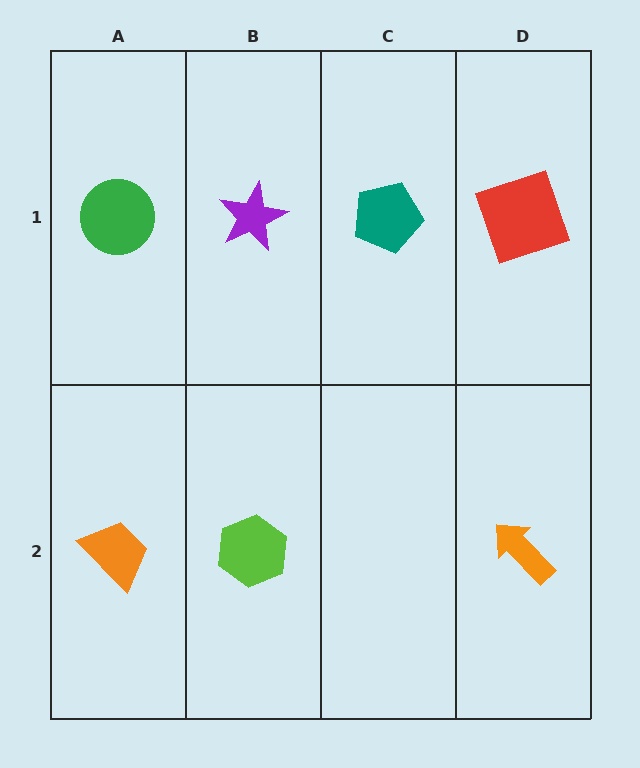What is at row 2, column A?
An orange trapezoid.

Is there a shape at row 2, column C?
No, that cell is empty.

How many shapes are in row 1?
4 shapes.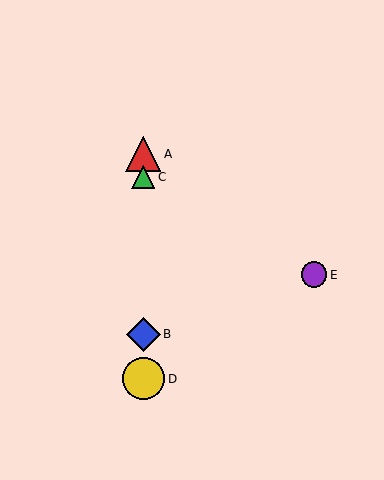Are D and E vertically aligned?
No, D is at x≈143 and E is at x≈314.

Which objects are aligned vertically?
Objects A, B, C, D are aligned vertically.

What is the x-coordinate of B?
Object B is at x≈143.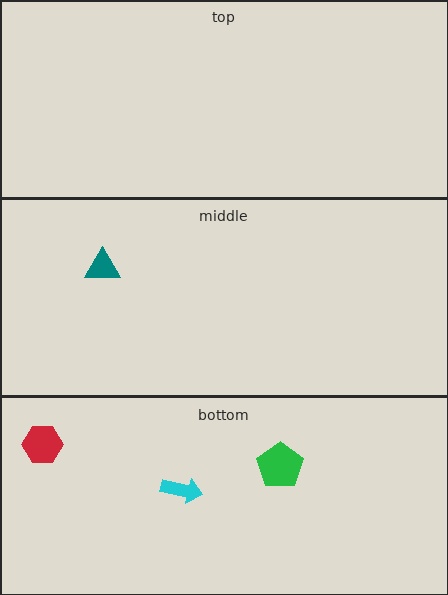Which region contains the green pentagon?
The bottom region.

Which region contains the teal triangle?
The middle region.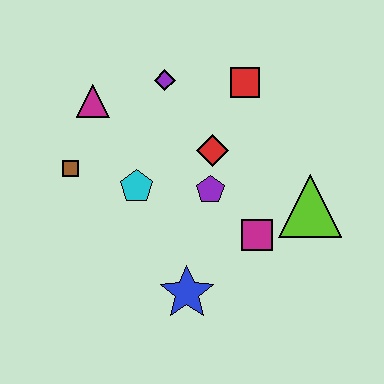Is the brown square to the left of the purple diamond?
Yes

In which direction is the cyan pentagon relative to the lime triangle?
The cyan pentagon is to the left of the lime triangle.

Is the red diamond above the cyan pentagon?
Yes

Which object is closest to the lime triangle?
The magenta square is closest to the lime triangle.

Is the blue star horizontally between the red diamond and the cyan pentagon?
Yes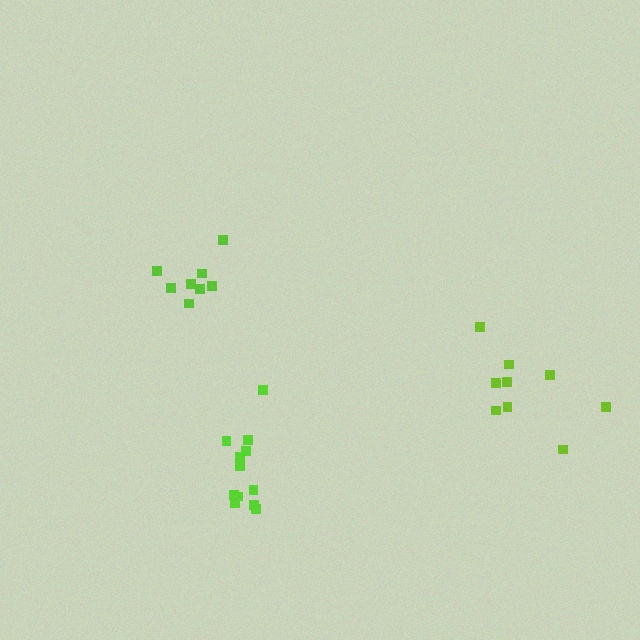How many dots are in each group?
Group 1: 9 dots, Group 2: 12 dots, Group 3: 8 dots (29 total).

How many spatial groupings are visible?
There are 3 spatial groupings.